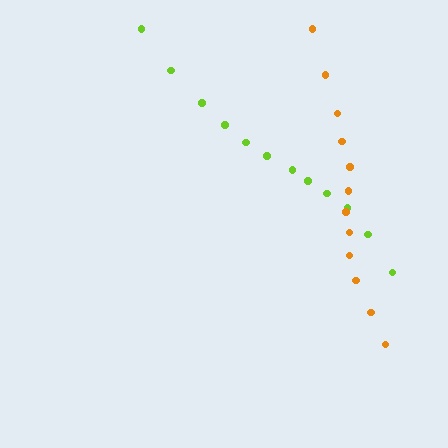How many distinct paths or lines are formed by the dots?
There are 2 distinct paths.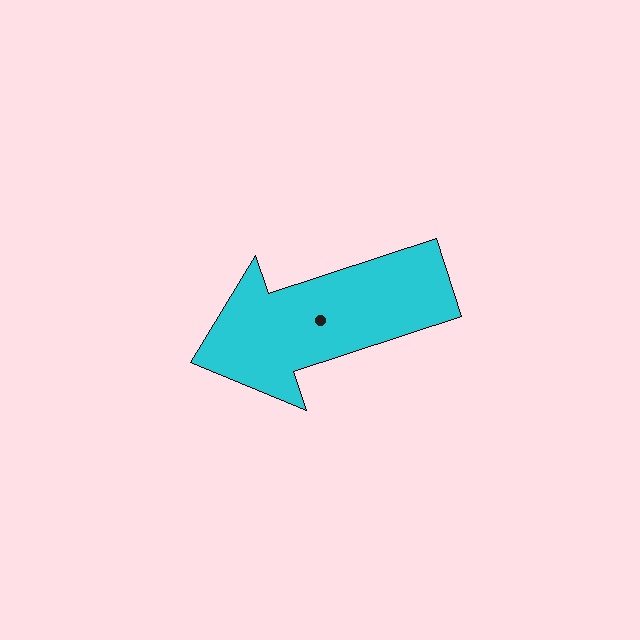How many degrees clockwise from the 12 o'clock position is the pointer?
Approximately 252 degrees.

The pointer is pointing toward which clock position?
Roughly 8 o'clock.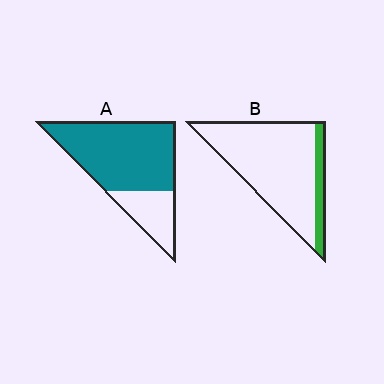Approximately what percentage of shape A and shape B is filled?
A is approximately 75% and B is approximately 15%.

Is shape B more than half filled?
No.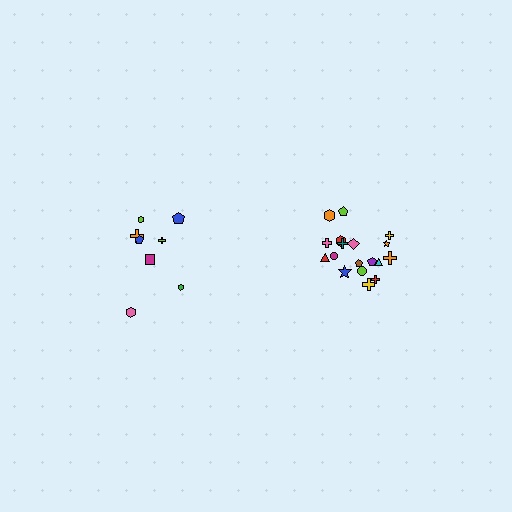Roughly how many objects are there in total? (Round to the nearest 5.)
Roughly 25 objects in total.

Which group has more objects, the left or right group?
The right group.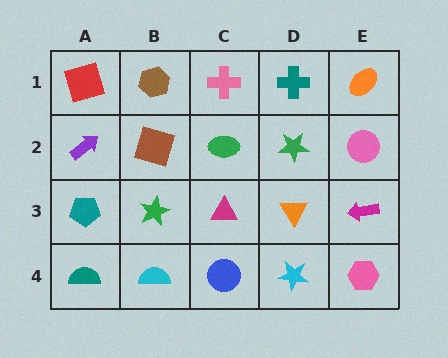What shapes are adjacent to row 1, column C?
A green ellipse (row 2, column C), a brown hexagon (row 1, column B), a teal cross (row 1, column D).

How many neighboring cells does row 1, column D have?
3.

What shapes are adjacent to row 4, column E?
A magenta arrow (row 3, column E), a cyan star (row 4, column D).